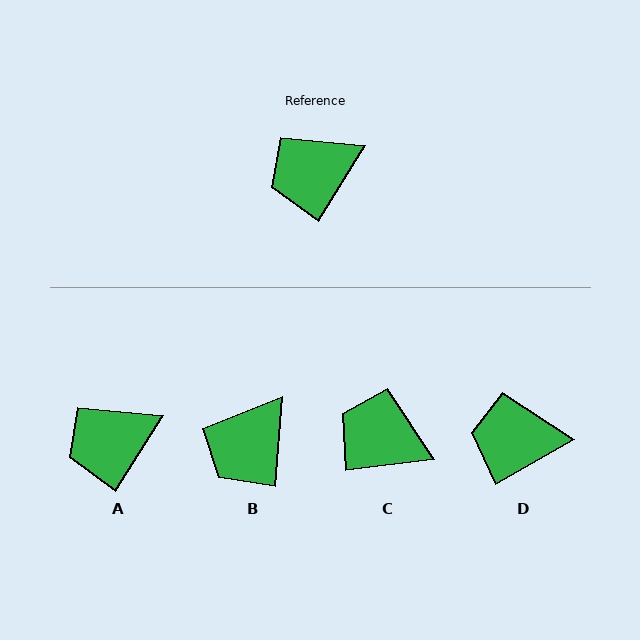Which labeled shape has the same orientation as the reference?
A.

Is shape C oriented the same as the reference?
No, it is off by about 51 degrees.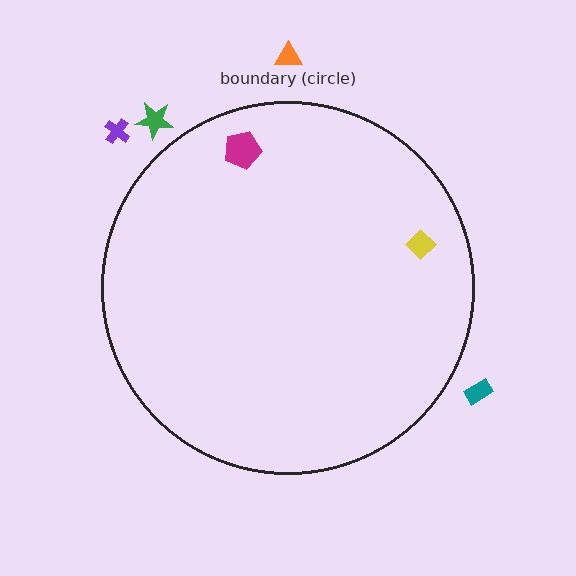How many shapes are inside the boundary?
2 inside, 4 outside.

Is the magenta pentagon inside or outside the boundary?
Inside.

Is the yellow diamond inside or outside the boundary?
Inside.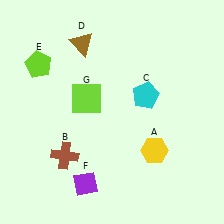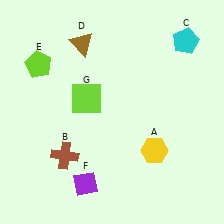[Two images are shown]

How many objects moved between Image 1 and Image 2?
1 object moved between the two images.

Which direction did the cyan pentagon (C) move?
The cyan pentagon (C) moved up.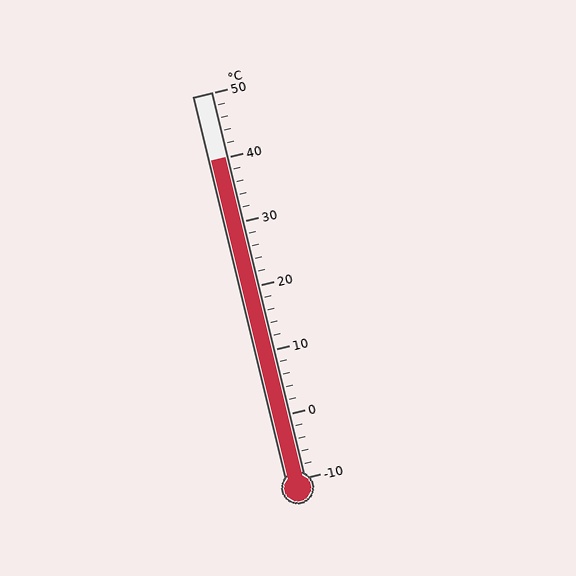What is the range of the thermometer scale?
The thermometer scale ranges from -10°C to 50°C.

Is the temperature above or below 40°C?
The temperature is at 40°C.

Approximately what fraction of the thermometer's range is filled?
The thermometer is filled to approximately 85% of its range.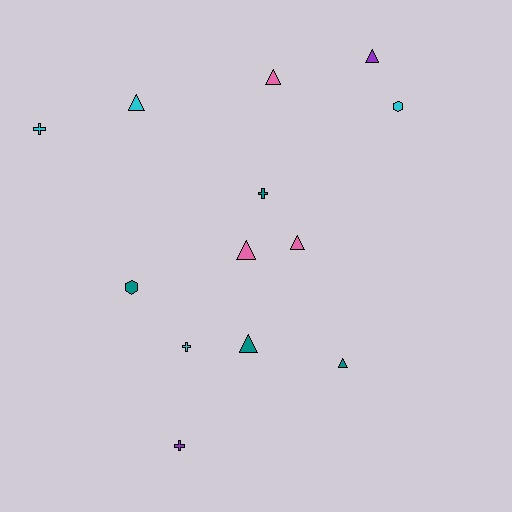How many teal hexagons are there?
There is 1 teal hexagon.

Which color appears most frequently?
Teal, with 4 objects.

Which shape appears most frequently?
Triangle, with 7 objects.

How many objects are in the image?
There are 13 objects.